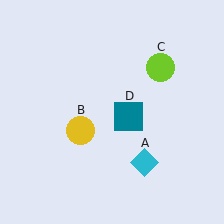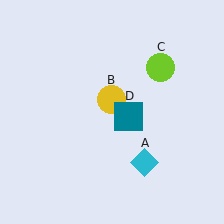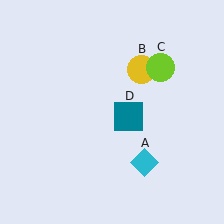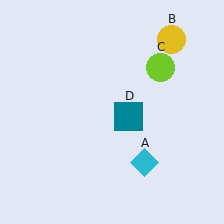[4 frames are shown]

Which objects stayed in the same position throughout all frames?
Cyan diamond (object A) and lime circle (object C) and teal square (object D) remained stationary.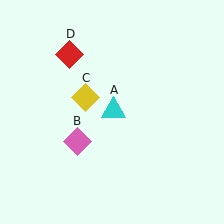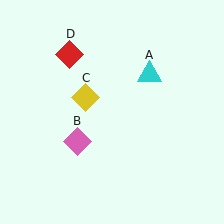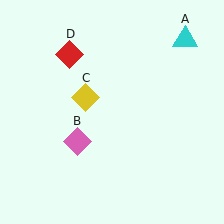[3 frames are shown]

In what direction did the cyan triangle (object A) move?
The cyan triangle (object A) moved up and to the right.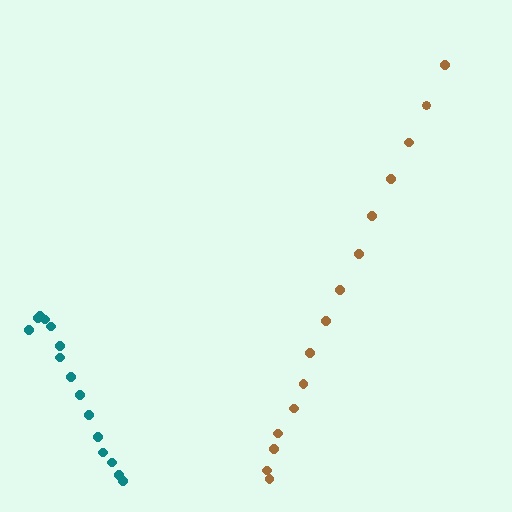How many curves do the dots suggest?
There are 2 distinct paths.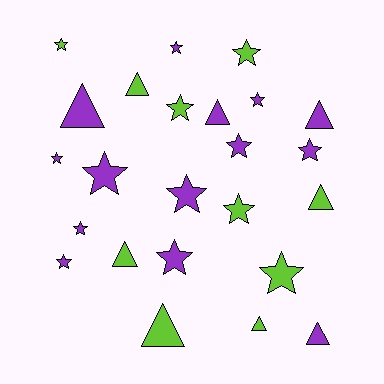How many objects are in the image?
There are 24 objects.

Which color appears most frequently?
Purple, with 14 objects.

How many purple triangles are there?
There are 4 purple triangles.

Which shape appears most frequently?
Star, with 15 objects.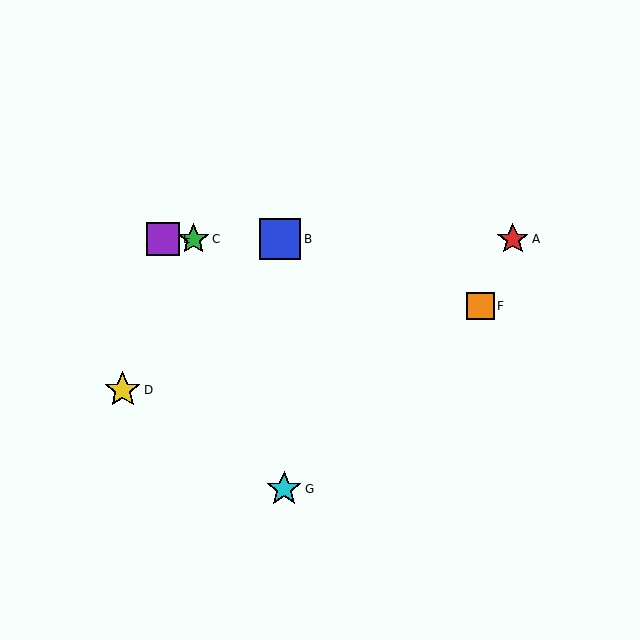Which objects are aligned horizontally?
Objects A, B, C, E are aligned horizontally.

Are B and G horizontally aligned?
No, B is at y≈239 and G is at y≈489.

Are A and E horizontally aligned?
Yes, both are at y≈239.